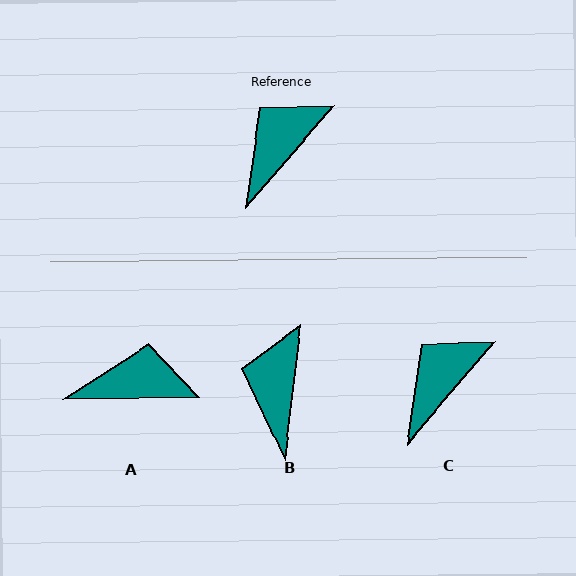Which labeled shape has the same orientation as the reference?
C.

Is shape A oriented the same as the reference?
No, it is off by about 49 degrees.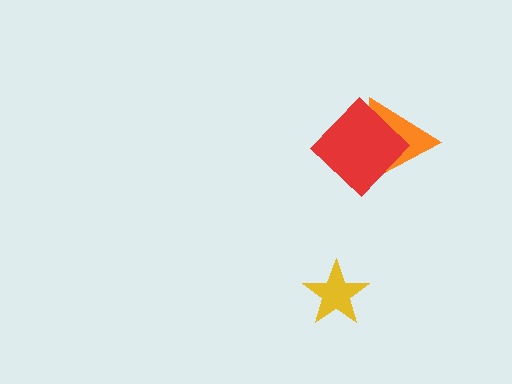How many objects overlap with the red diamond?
1 object overlaps with the red diamond.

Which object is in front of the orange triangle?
The red diamond is in front of the orange triangle.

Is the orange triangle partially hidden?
Yes, it is partially covered by another shape.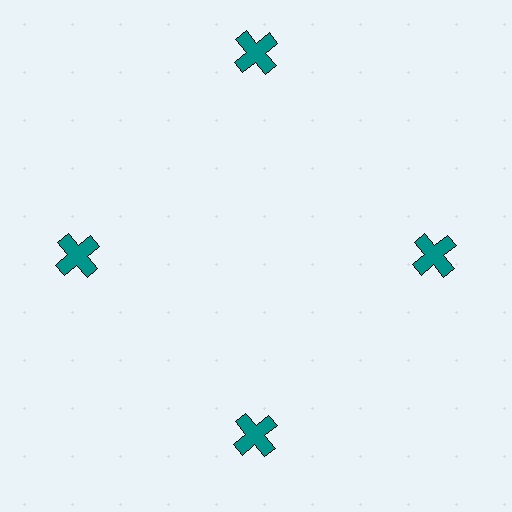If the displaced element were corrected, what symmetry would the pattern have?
It would have 4-fold rotational symmetry — the pattern would map onto itself every 90 degrees.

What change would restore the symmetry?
The symmetry would be restored by moving it inward, back onto the ring so that all 4 crosses sit at equal angles and equal distance from the center.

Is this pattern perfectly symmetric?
No. The 4 teal crosses are arranged in a ring, but one element near the 12 o'clock position is pushed outward from the center, breaking the 4-fold rotational symmetry.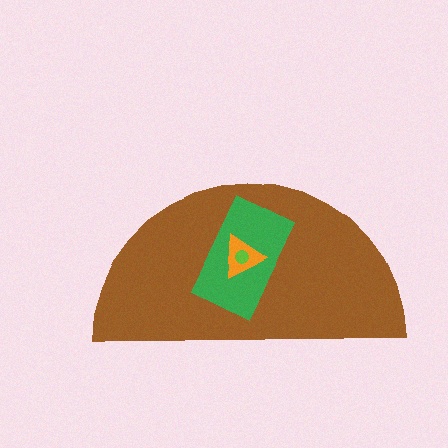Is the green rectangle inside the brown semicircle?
Yes.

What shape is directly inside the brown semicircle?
The green rectangle.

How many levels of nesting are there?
4.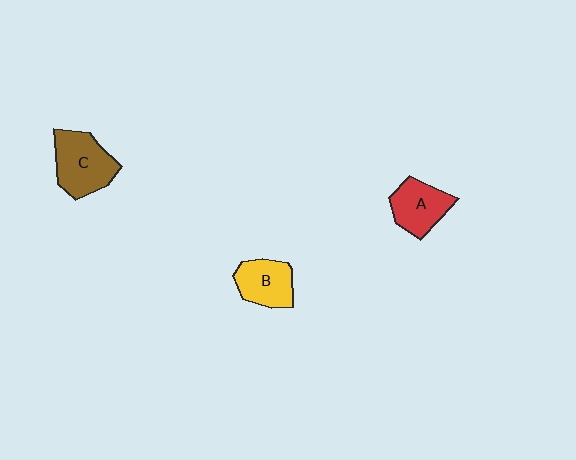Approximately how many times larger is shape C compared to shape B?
Approximately 1.3 times.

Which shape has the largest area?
Shape C (brown).